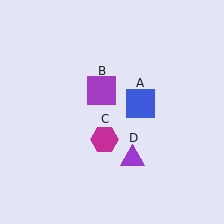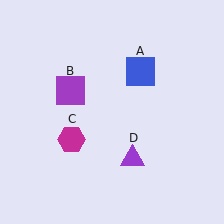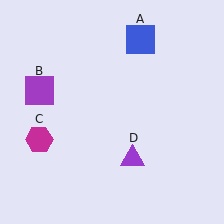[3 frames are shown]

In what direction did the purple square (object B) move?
The purple square (object B) moved left.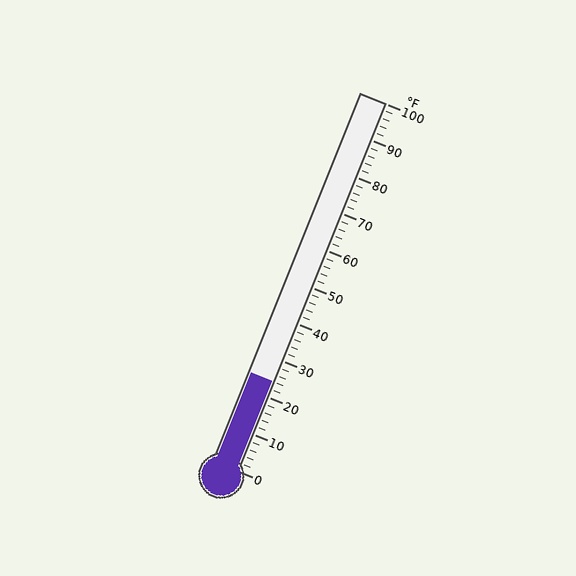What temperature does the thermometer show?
The thermometer shows approximately 24°F.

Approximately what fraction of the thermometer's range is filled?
The thermometer is filled to approximately 25% of its range.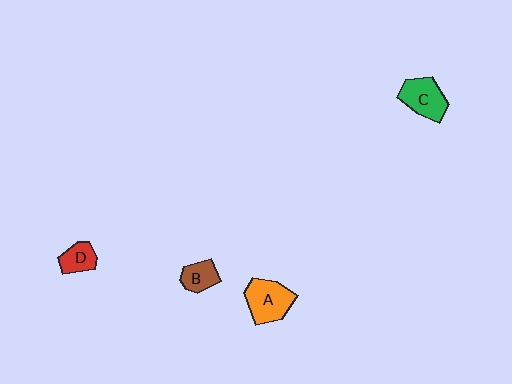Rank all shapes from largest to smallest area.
From largest to smallest: A (orange), C (green), B (brown), D (red).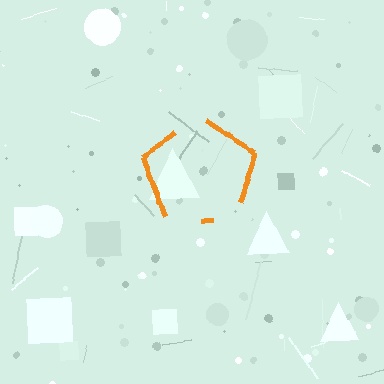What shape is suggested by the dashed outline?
The dashed outline suggests a pentagon.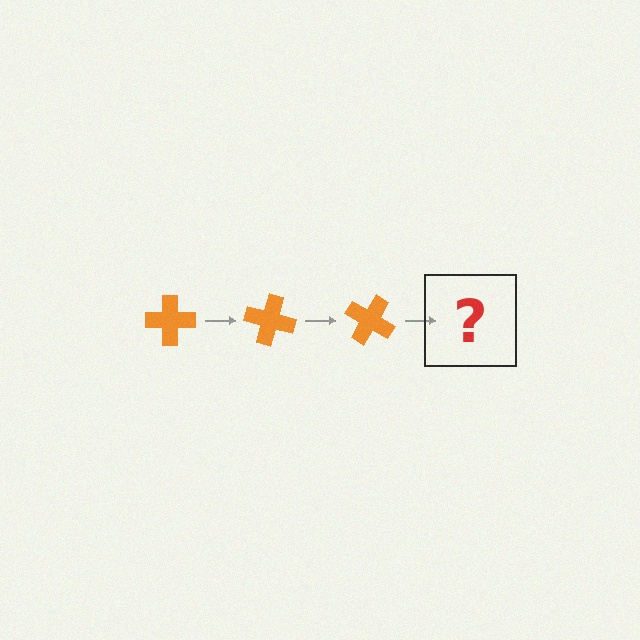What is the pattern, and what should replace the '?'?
The pattern is that the cross rotates 15 degrees each step. The '?' should be an orange cross rotated 45 degrees.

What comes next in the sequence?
The next element should be an orange cross rotated 45 degrees.